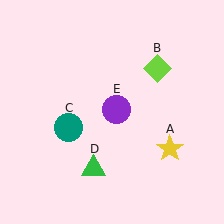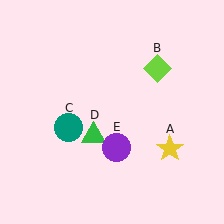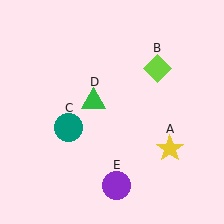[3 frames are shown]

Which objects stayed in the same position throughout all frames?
Yellow star (object A) and lime diamond (object B) and teal circle (object C) remained stationary.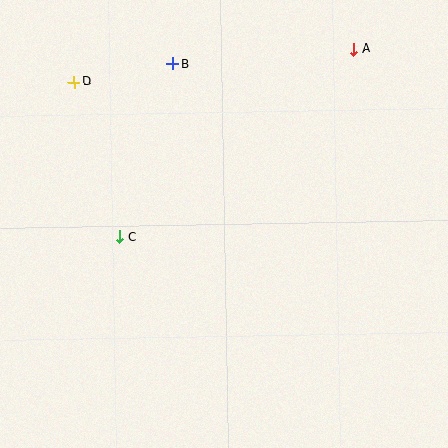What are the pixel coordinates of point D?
Point D is at (74, 82).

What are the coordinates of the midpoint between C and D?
The midpoint between C and D is at (97, 159).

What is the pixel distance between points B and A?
The distance between B and A is 181 pixels.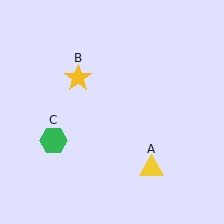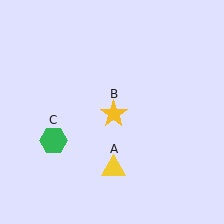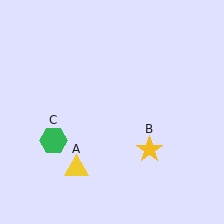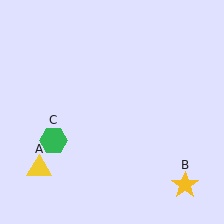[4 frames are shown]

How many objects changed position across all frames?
2 objects changed position: yellow triangle (object A), yellow star (object B).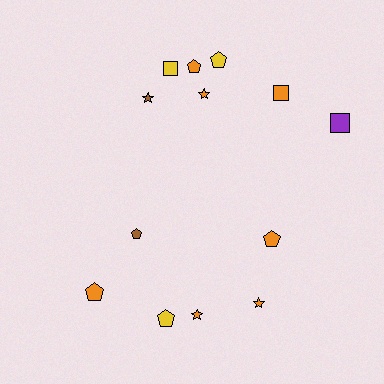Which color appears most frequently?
Orange, with 7 objects.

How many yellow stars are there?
There are no yellow stars.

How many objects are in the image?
There are 13 objects.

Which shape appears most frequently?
Pentagon, with 6 objects.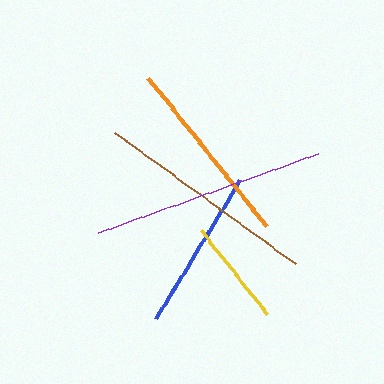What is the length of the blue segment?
The blue segment is approximately 162 pixels long.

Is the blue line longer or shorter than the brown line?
The brown line is longer than the blue line.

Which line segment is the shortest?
The yellow line is the shortest at approximately 107 pixels.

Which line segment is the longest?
The purple line is the longest at approximately 234 pixels.